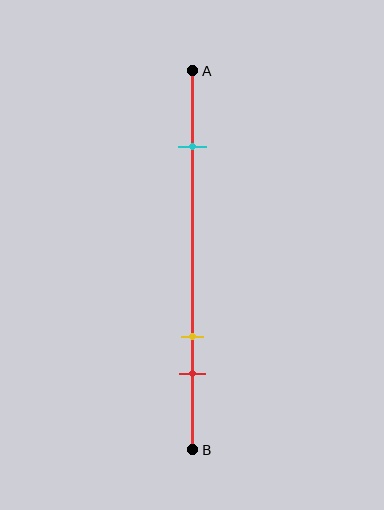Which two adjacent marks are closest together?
The yellow and red marks are the closest adjacent pair.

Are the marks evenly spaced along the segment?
No, the marks are not evenly spaced.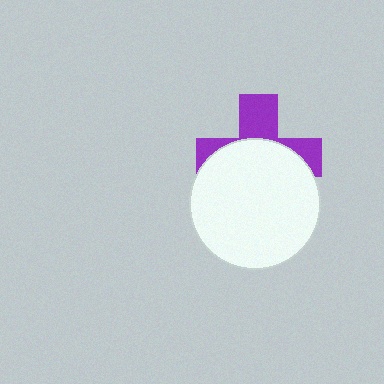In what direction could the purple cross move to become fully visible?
The purple cross could move up. That would shift it out from behind the white circle entirely.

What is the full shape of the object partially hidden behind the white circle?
The partially hidden object is a purple cross.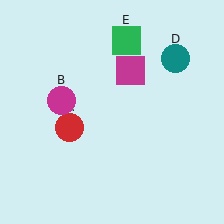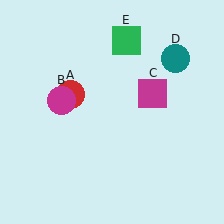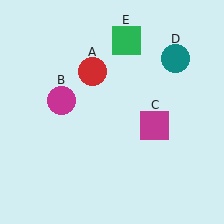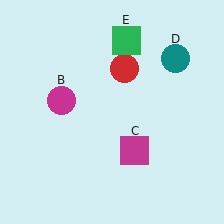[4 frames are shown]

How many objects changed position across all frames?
2 objects changed position: red circle (object A), magenta square (object C).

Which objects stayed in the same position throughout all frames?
Magenta circle (object B) and teal circle (object D) and green square (object E) remained stationary.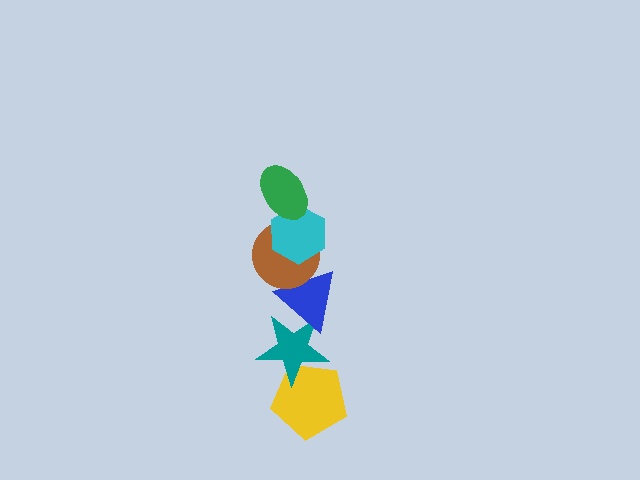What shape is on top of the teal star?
The blue triangle is on top of the teal star.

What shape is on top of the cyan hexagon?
The green ellipse is on top of the cyan hexagon.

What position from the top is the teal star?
The teal star is 5th from the top.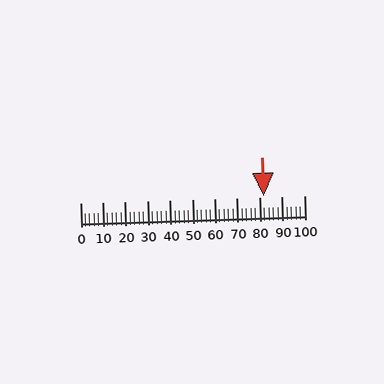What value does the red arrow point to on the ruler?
The red arrow points to approximately 82.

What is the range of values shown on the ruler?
The ruler shows values from 0 to 100.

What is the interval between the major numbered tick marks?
The major tick marks are spaced 10 units apart.